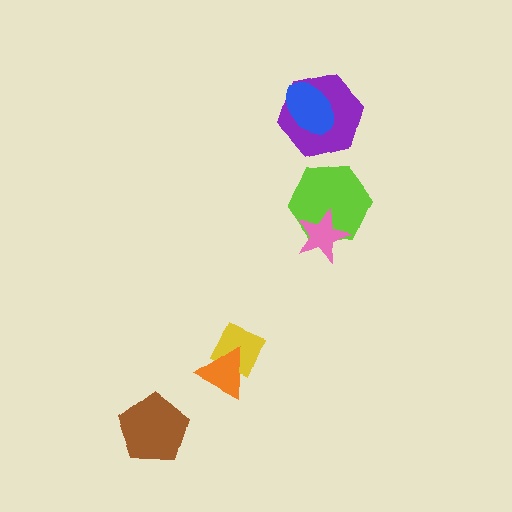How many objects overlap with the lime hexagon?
1 object overlaps with the lime hexagon.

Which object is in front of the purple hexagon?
The blue ellipse is in front of the purple hexagon.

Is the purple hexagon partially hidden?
Yes, it is partially covered by another shape.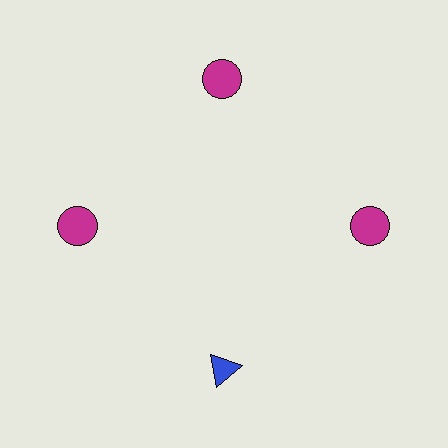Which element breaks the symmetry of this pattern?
The blue triangle at roughly the 6 o'clock position breaks the symmetry. All other shapes are magenta circles.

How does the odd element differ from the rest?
It differs in both color (blue instead of magenta) and shape (triangle instead of circle).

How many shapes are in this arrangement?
There are 4 shapes arranged in a ring pattern.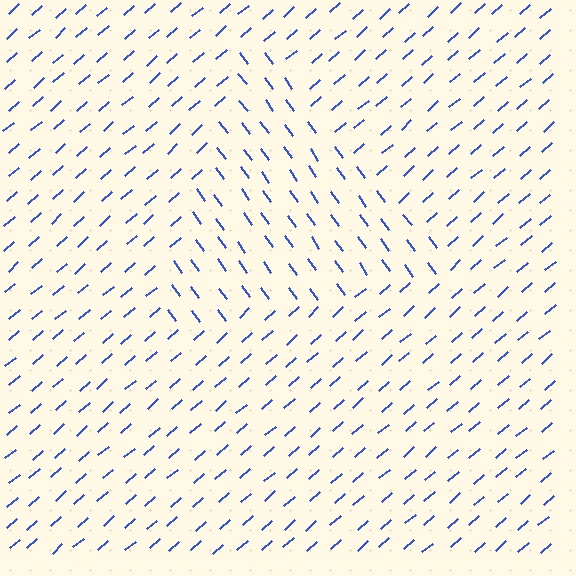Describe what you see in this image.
The image is filled with small blue line segments. A triangle region in the image has lines oriented differently from the surrounding lines, creating a visible texture boundary.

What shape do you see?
I see a triangle.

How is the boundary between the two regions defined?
The boundary is defined purely by a change in line orientation (approximately 85 degrees difference). All lines are the same color and thickness.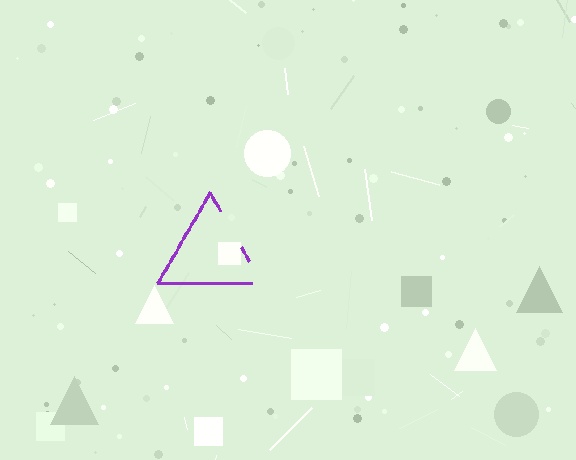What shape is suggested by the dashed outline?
The dashed outline suggests a triangle.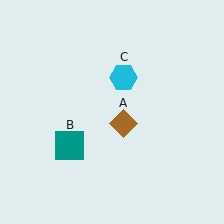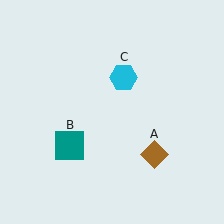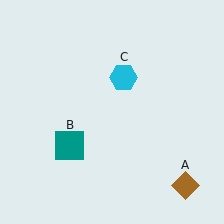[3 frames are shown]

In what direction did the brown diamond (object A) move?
The brown diamond (object A) moved down and to the right.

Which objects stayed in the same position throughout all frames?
Teal square (object B) and cyan hexagon (object C) remained stationary.